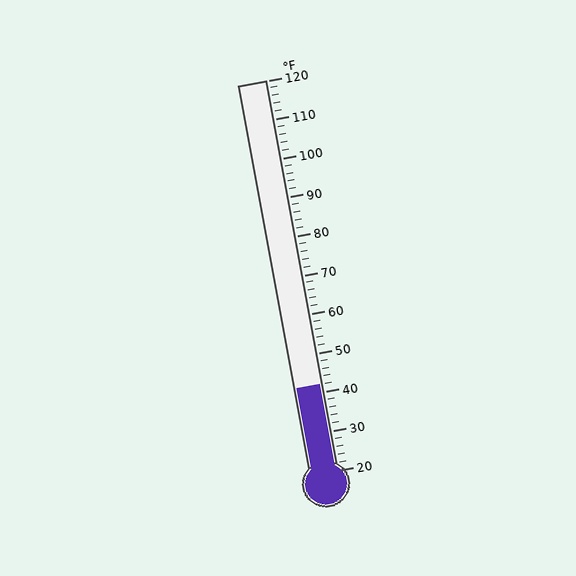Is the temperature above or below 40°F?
The temperature is above 40°F.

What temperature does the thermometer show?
The thermometer shows approximately 42°F.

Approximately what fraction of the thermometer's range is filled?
The thermometer is filled to approximately 20% of its range.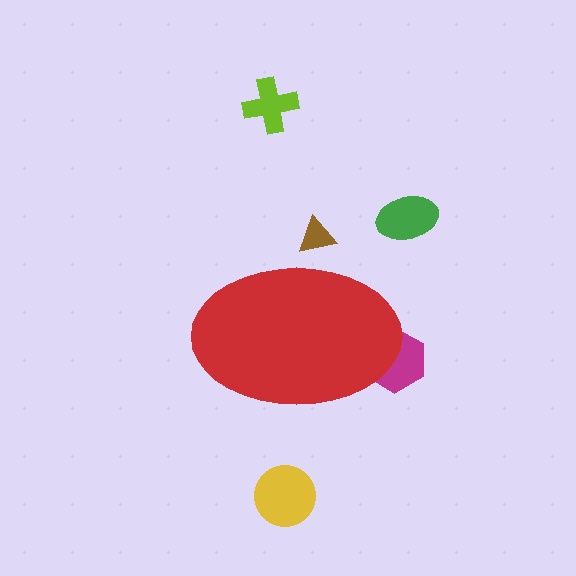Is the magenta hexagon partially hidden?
Yes, the magenta hexagon is partially hidden behind the red ellipse.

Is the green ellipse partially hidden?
No, the green ellipse is fully visible.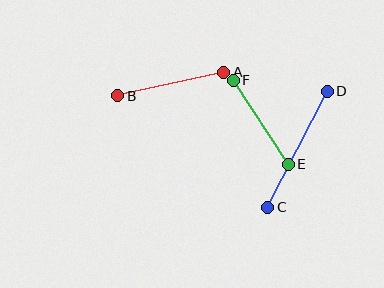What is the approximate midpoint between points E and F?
The midpoint is at approximately (261, 122) pixels.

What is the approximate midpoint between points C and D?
The midpoint is at approximately (298, 149) pixels.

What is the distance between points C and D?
The distance is approximately 131 pixels.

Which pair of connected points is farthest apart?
Points C and D are farthest apart.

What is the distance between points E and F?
The distance is approximately 101 pixels.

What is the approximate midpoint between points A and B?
The midpoint is at approximately (171, 84) pixels.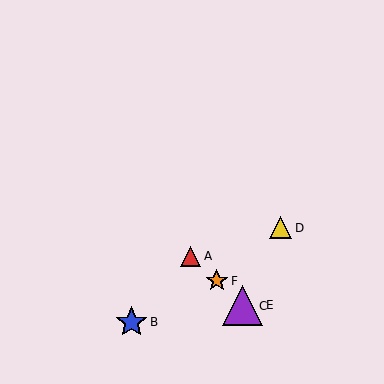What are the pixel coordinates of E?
Object E is at (243, 305).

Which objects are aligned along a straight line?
Objects A, C, E, F are aligned along a straight line.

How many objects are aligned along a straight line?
4 objects (A, C, E, F) are aligned along a straight line.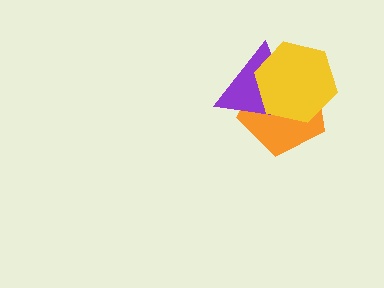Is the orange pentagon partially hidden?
Yes, it is partially covered by another shape.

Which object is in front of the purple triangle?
The yellow hexagon is in front of the purple triangle.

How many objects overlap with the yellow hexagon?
2 objects overlap with the yellow hexagon.